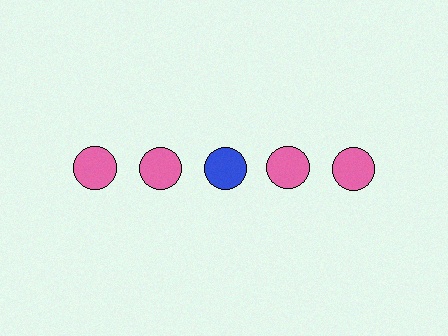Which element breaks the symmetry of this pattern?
The blue circle in the top row, center column breaks the symmetry. All other shapes are pink circles.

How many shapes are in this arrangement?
There are 5 shapes arranged in a grid pattern.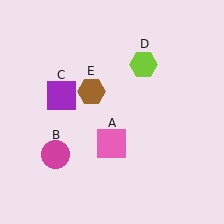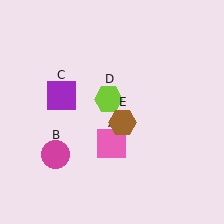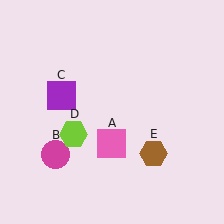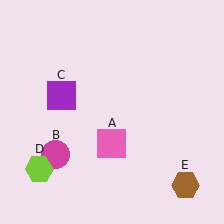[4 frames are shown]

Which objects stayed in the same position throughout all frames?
Pink square (object A) and magenta circle (object B) and purple square (object C) remained stationary.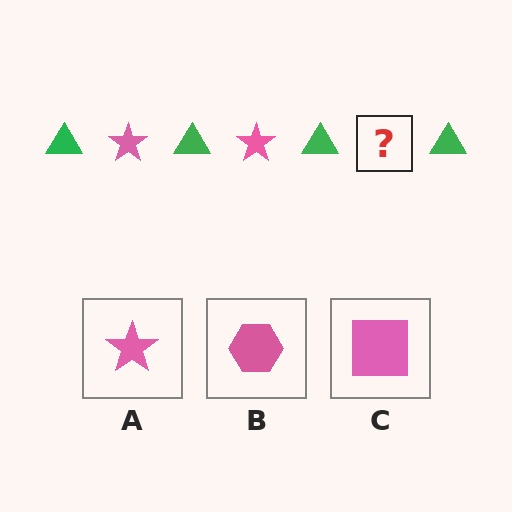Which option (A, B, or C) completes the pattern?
A.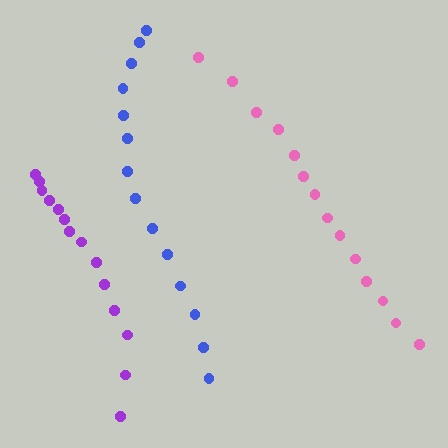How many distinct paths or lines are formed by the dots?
There are 3 distinct paths.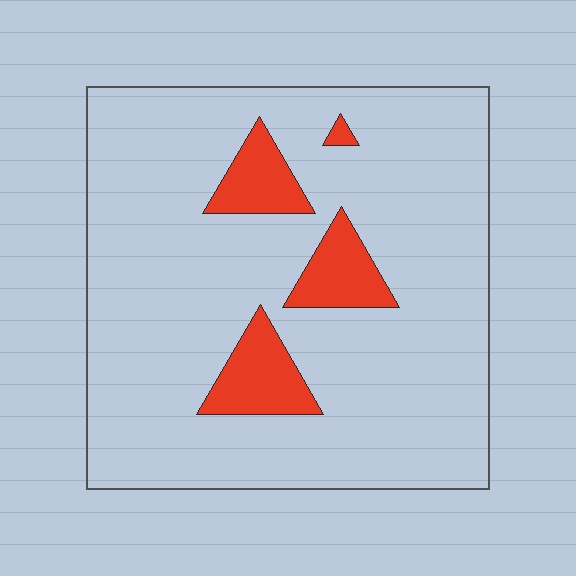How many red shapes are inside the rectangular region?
4.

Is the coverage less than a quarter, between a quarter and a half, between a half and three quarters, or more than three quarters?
Less than a quarter.